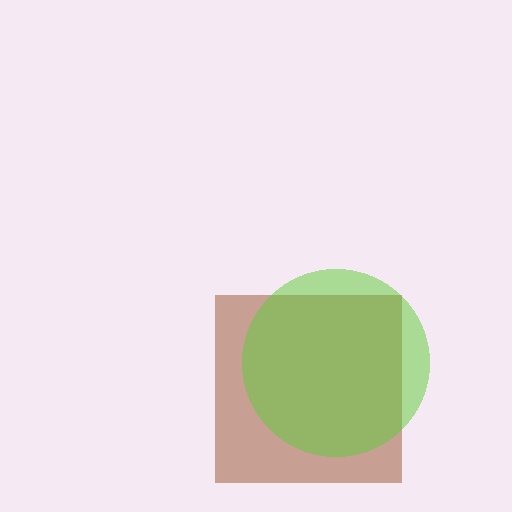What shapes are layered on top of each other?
The layered shapes are: a brown square, a lime circle.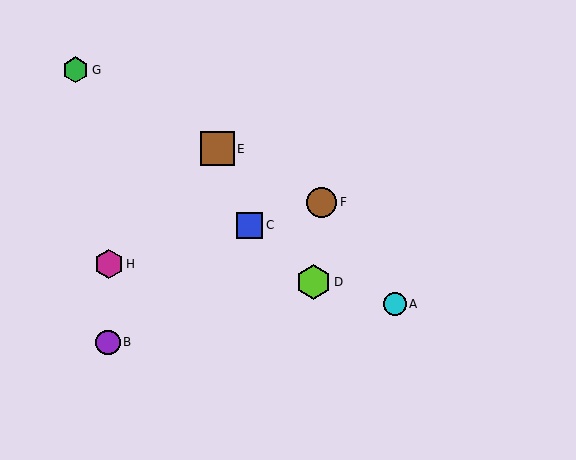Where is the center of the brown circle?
The center of the brown circle is at (322, 202).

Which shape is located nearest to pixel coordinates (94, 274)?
The magenta hexagon (labeled H) at (109, 264) is nearest to that location.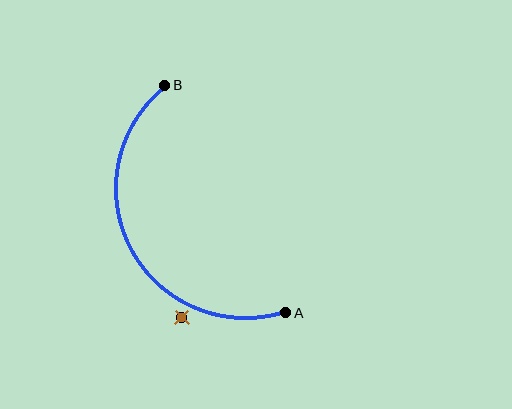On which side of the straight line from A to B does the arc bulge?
The arc bulges to the left of the straight line connecting A and B.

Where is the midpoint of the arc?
The arc midpoint is the point on the curve farthest from the straight line joining A and B. It sits to the left of that line.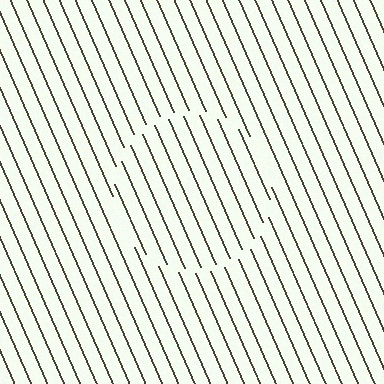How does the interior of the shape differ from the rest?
The interior of the shape contains the same grating, shifted by half a period — the contour is defined by the phase discontinuity where line-ends from the inner and outer gratings abut.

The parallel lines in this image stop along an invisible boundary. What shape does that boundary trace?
An illusory circle. The interior of the shape contains the same grating, shifted by half a period — the contour is defined by the phase discontinuity where line-ends from the inner and outer gratings abut.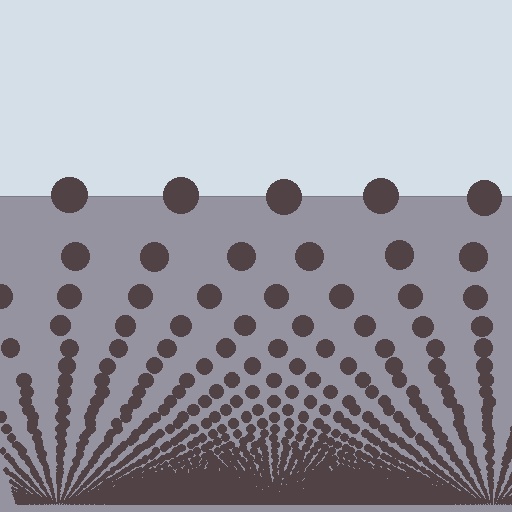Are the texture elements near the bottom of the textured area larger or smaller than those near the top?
Smaller. The gradient is inverted — elements near the bottom are smaller and denser.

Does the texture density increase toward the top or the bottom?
Density increases toward the bottom.